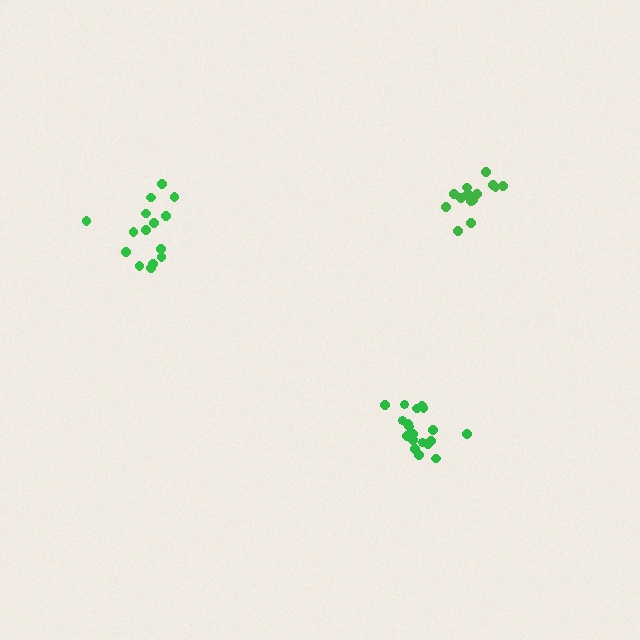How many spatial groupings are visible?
There are 3 spatial groupings.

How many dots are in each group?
Group 1: 15 dots, Group 2: 19 dots, Group 3: 14 dots (48 total).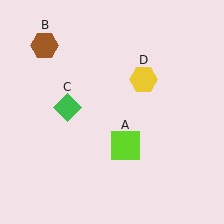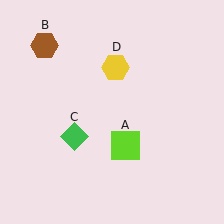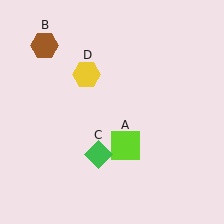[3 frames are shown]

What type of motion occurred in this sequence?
The green diamond (object C), yellow hexagon (object D) rotated counterclockwise around the center of the scene.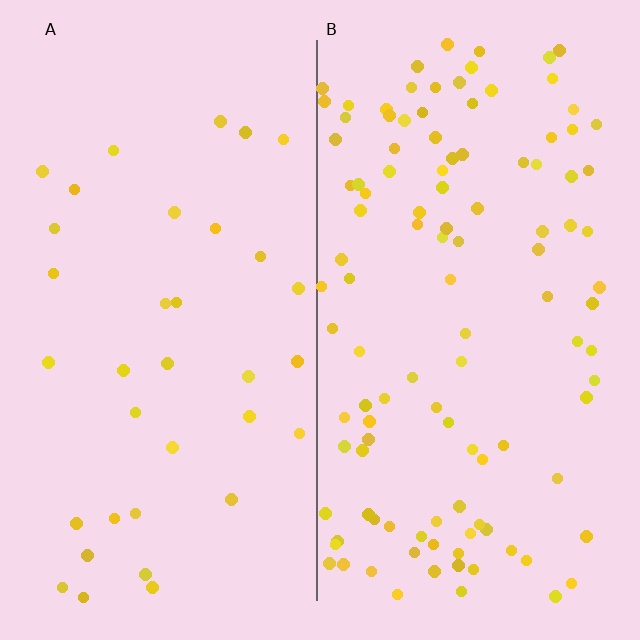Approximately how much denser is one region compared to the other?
Approximately 3.3× — region B over region A.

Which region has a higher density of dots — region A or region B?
B (the right).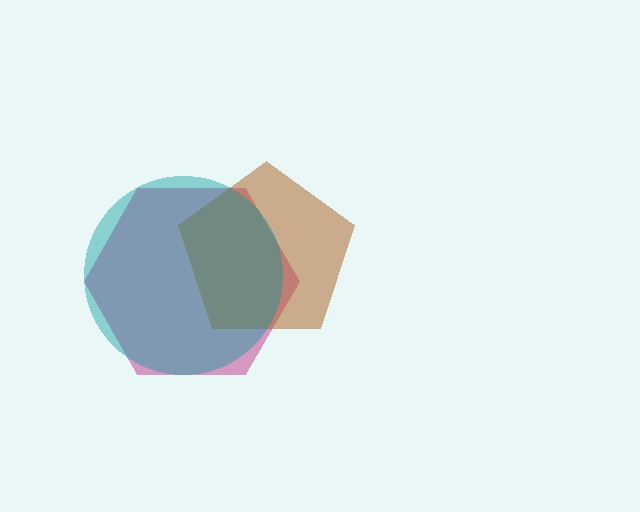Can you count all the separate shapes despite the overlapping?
Yes, there are 3 separate shapes.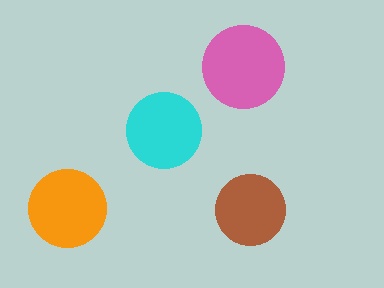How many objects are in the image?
There are 4 objects in the image.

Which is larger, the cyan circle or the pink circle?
The pink one.